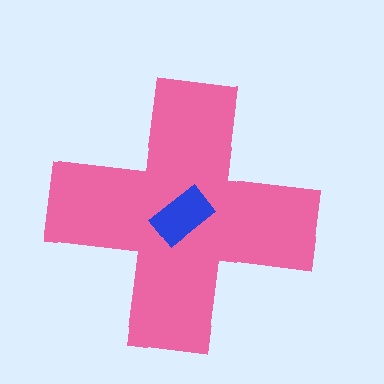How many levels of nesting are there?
2.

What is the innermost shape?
The blue rectangle.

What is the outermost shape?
The pink cross.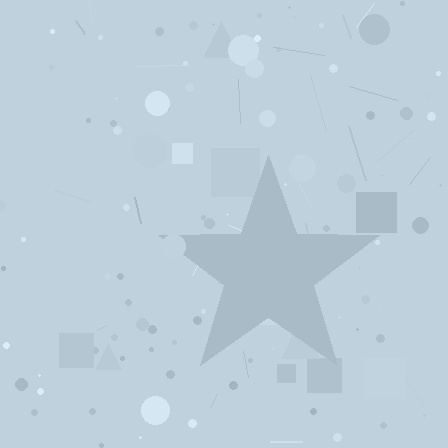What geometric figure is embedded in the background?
A star is embedded in the background.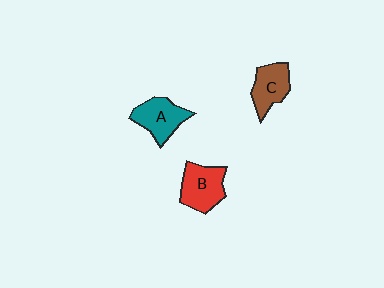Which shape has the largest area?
Shape B (red).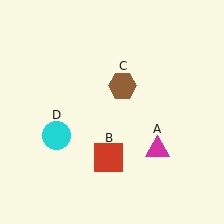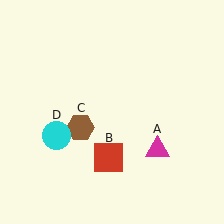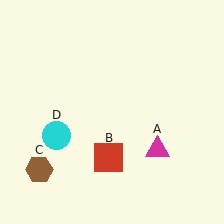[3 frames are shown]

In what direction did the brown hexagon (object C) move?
The brown hexagon (object C) moved down and to the left.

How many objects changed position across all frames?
1 object changed position: brown hexagon (object C).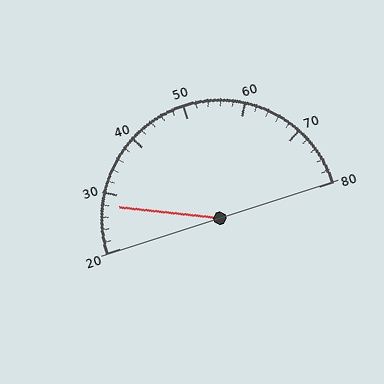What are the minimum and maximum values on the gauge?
The gauge ranges from 20 to 80.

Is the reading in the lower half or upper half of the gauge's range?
The reading is in the lower half of the range (20 to 80).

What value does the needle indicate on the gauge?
The needle indicates approximately 28.